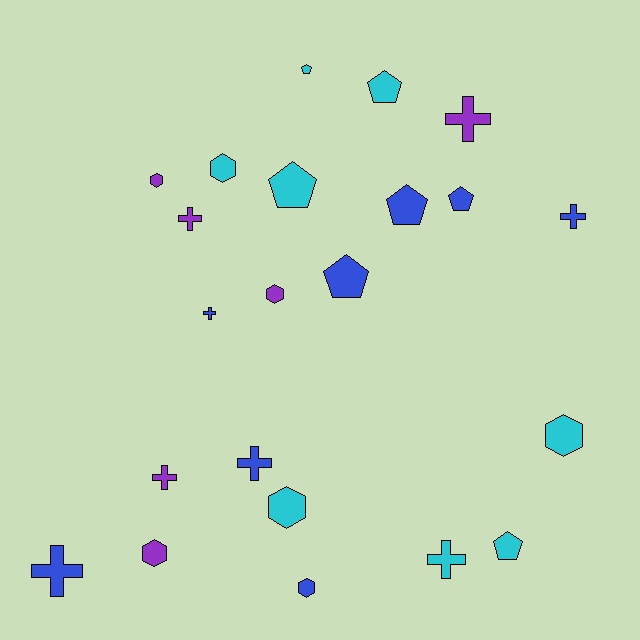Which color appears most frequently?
Cyan, with 8 objects.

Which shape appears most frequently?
Cross, with 8 objects.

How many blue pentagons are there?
There are 3 blue pentagons.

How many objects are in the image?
There are 22 objects.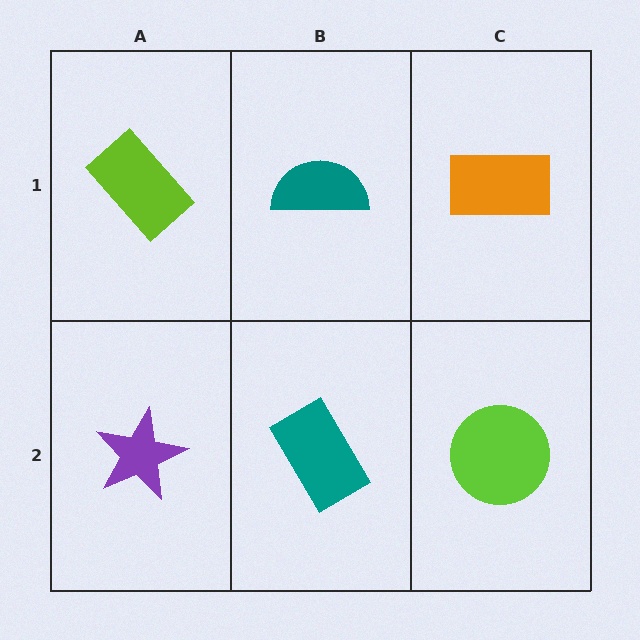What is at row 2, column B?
A teal rectangle.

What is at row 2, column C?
A lime circle.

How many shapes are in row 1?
3 shapes.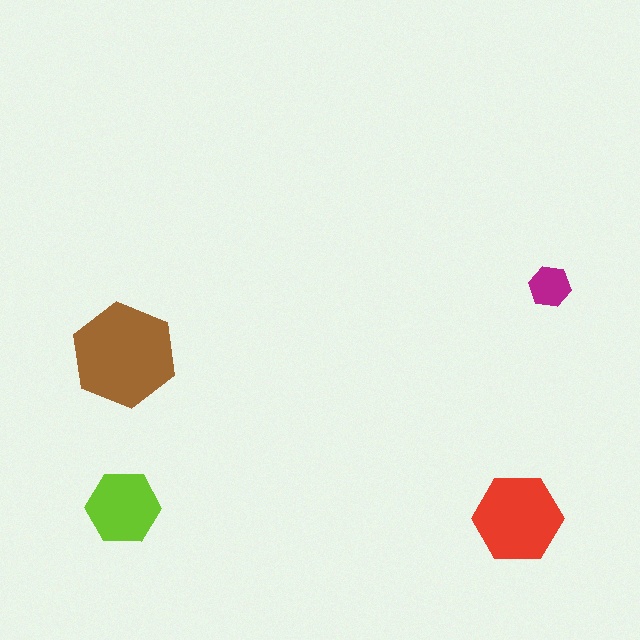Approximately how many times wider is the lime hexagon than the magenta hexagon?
About 2 times wider.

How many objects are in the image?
There are 4 objects in the image.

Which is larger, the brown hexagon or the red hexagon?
The brown one.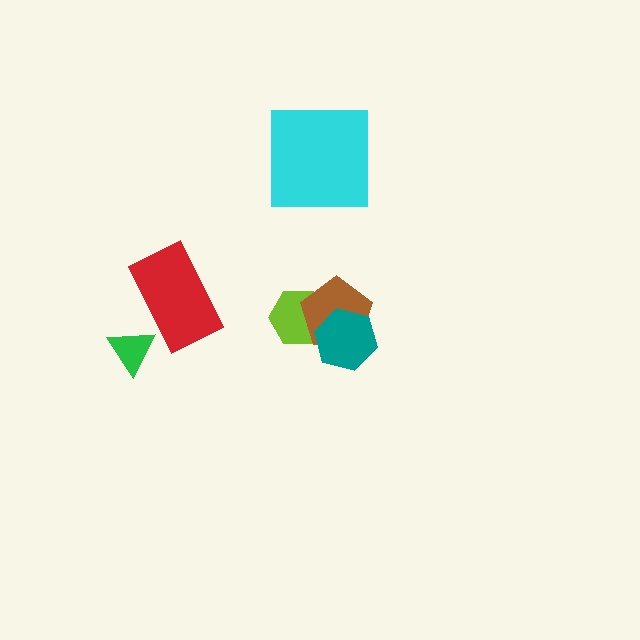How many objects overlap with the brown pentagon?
2 objects overlap with the brown pentagon.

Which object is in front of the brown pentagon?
The teal hexagon is in front of the brown pentagon.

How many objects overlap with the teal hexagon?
2 objects overlap with the teal hexagon.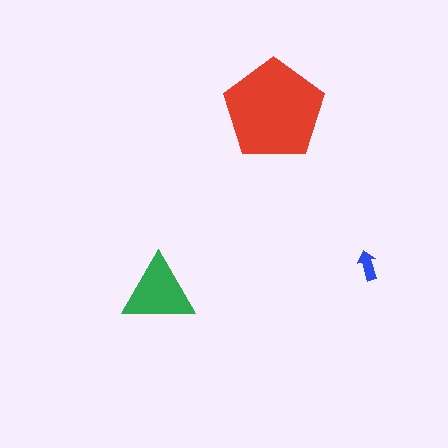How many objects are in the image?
There are 3 objects in the image.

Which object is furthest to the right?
The blue arrow is rightmost.